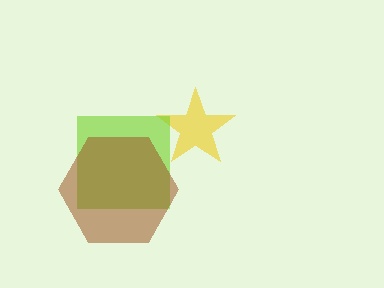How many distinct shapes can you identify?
There are 3 distinct shapes: a yellow star, a lime square, a brown hexagon.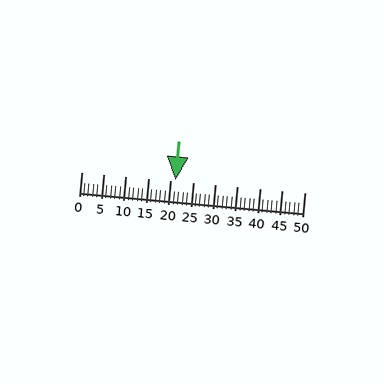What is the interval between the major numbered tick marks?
The major tick marks are spaced 5 units apart.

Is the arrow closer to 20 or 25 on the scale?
The arrow is closer to 20.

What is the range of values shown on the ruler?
The ruler shows values from 0 to 50.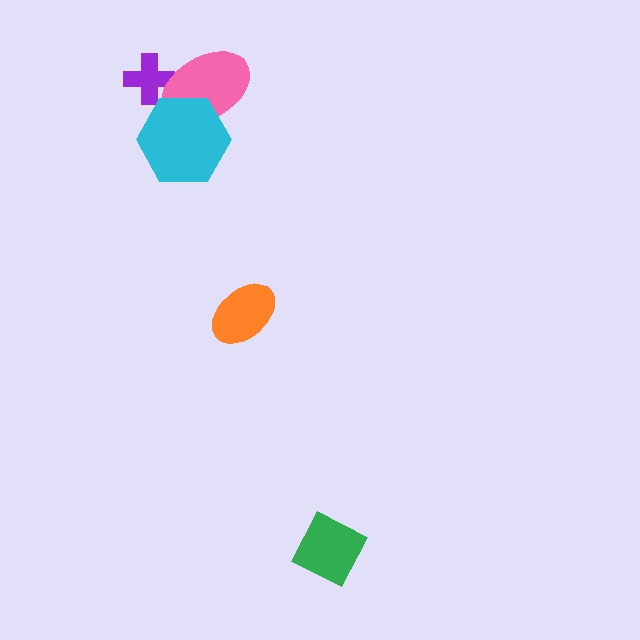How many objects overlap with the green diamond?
0 objects overlap with the green diamond.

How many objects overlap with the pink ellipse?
2 objects overlap with the pink ellipse.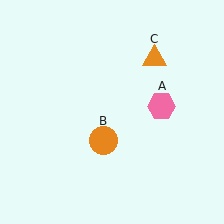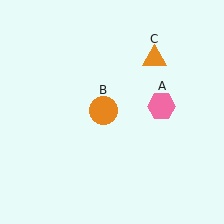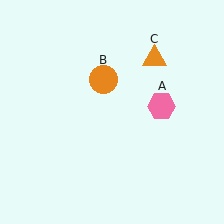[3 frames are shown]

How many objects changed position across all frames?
1 object changed position: orange circle (object B).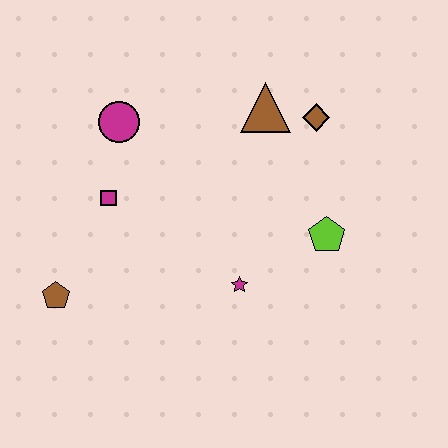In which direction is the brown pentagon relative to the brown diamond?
The brown pentagon is to the left of the brown diamond.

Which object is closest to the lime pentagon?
The magenta star is closest to the lime pentagon.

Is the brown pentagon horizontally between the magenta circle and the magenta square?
No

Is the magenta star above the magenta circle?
No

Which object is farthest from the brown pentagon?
The brown diamond is farthest from the brown pentagon.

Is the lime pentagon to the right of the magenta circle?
Yes